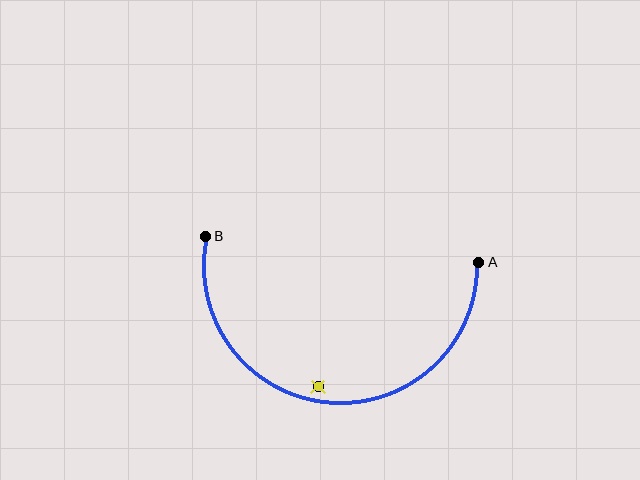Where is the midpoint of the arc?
The arc midpoint is the point on the curve farthest from the straight line joining A and B. It sits below that line.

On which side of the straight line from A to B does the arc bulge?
The arc bulges below the straight line connecting A and B.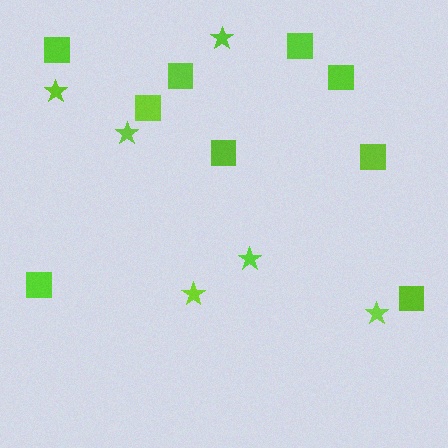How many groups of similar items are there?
There are 2 groups: one group of squares (9) and one group of stars (6).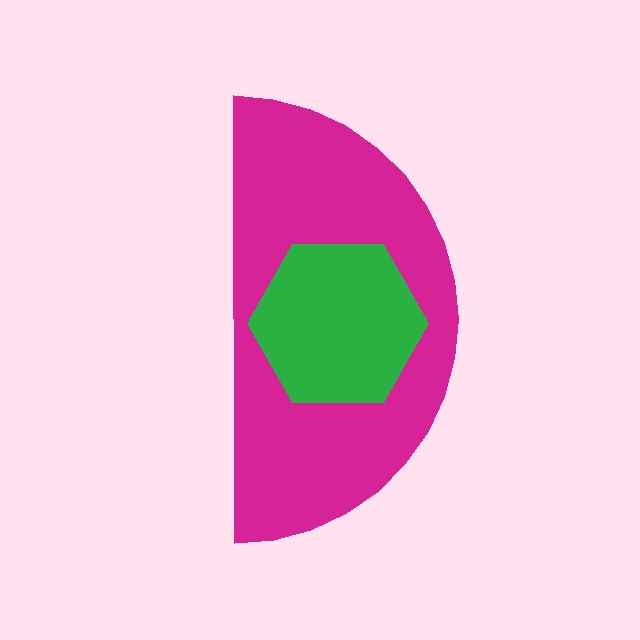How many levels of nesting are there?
2.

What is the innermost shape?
The green hexagon.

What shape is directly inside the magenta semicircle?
The green hexagon.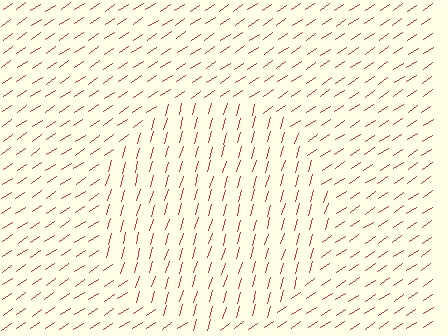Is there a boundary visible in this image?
Yes, there is a texture boundary formed by a change in line orientation.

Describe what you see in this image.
The image is filled with small red line segments. A circle region in the image has lines oriented differently from the surrounding lines, creating a visible texture boundary.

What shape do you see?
I see a circle.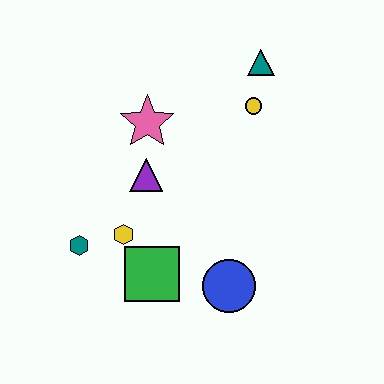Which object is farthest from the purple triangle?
The teal triangle is farthest from the purple triangle.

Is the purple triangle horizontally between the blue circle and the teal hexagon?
Yes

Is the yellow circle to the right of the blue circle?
Yes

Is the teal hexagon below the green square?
No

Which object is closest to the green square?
The yellow hexagon is closest to the green square.